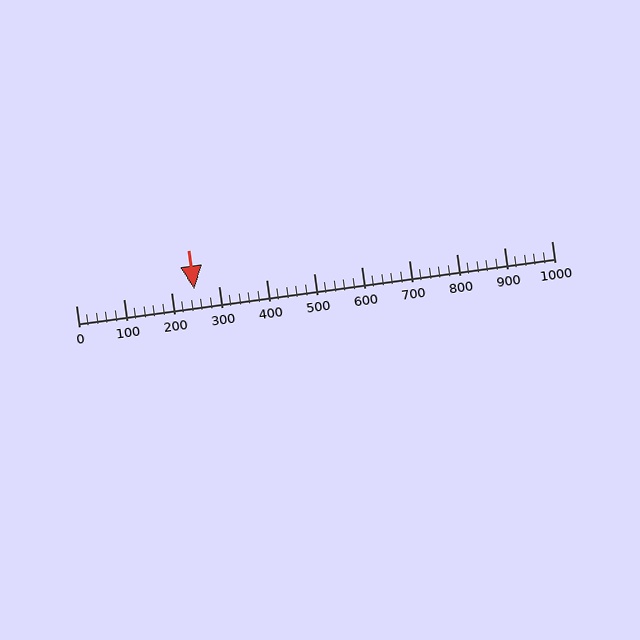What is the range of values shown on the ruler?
The ruler shows values from 0 to 1000.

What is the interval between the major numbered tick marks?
The major tick marks are spaced 100 units apart.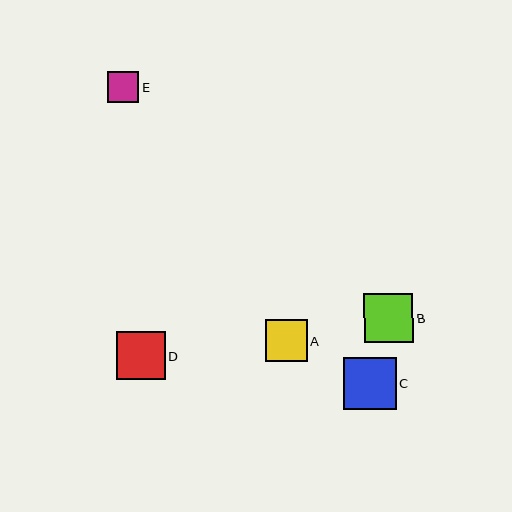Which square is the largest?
Square C is the largest with a size of approximately 53 pixels.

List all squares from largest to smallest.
From largest to smallest: C, B, D, A, E.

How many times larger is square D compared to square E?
Square D is approximately 1.6 times the size of square E.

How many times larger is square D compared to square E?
Square D is approximately 1.6 times the size of square E.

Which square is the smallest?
Square E is the smallest with a size of approximately 31 pixels.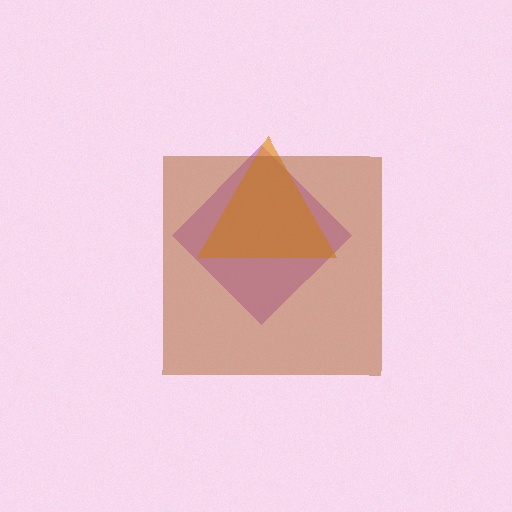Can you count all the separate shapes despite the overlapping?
Yes, there are 3 separate shapes.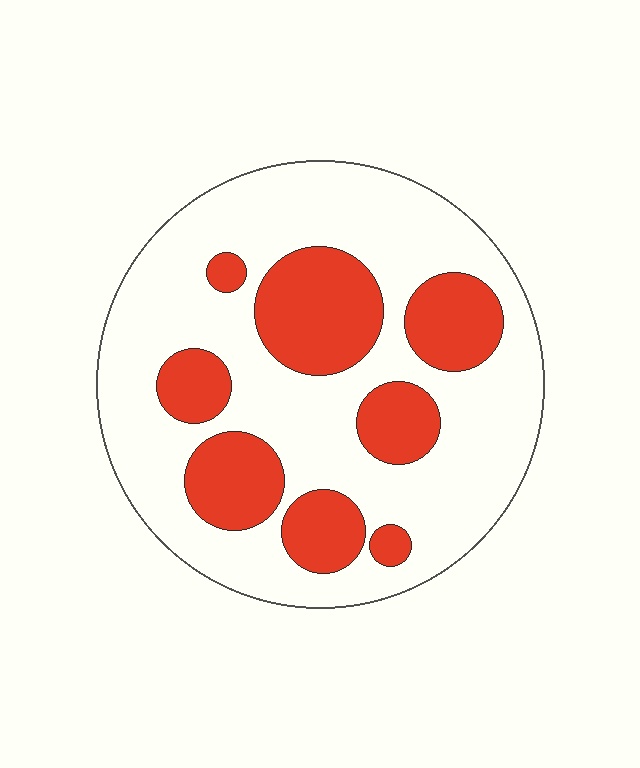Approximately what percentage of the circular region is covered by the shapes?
Approximately 30%.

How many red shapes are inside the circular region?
8.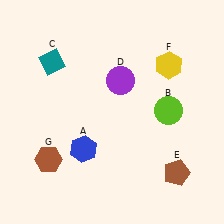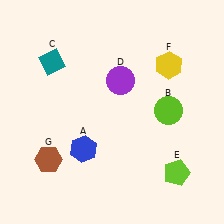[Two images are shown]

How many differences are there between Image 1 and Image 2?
There is 1 difference between the two images.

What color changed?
The pentagon (E) changed from brown in Image 1 to lime in Image 2.